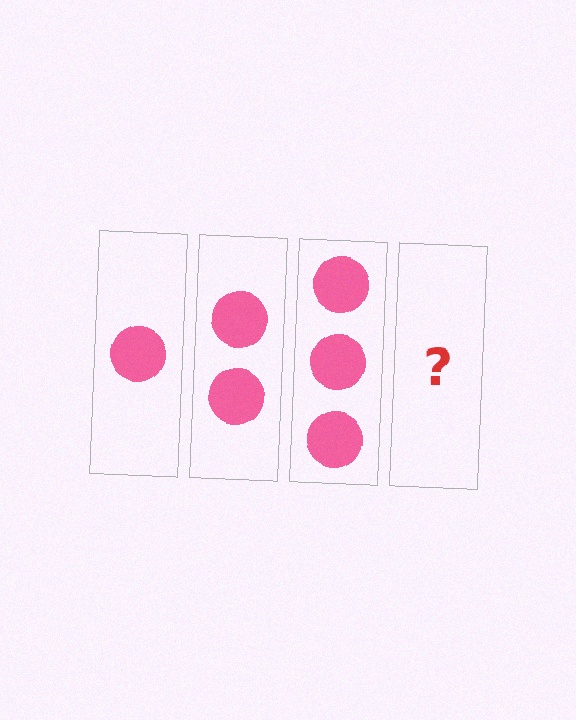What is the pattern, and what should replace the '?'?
The pattern is that each step adds one more circle. The '?' should be 4 circles.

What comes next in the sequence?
The next element should be 4 circles.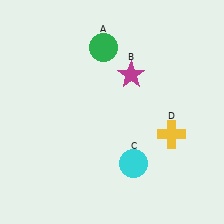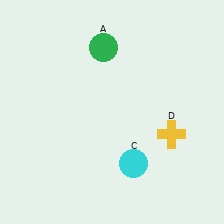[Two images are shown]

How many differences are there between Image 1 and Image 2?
There is 1 difference between the two images.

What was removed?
The magenta star (B) was removed in Image 2.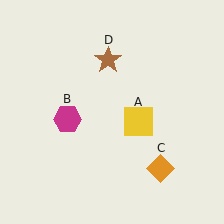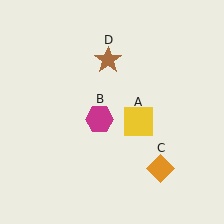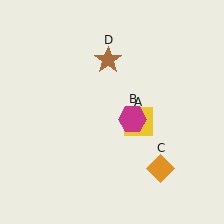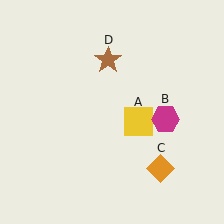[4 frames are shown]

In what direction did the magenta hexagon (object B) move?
The magenta hexagon (object B) moved right.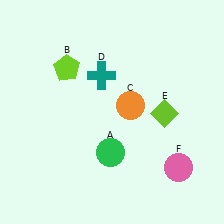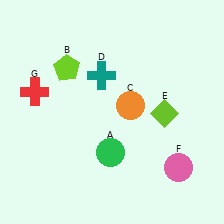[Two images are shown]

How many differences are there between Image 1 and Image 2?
There is 1 difference between the two images.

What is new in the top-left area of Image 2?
A red cross (G) was added in the top-left area of Image 2.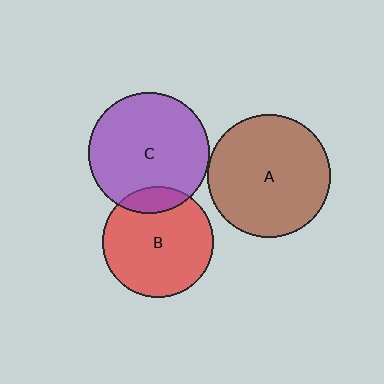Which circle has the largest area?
Circle A (brown).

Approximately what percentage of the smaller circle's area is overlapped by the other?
Approximately 15%.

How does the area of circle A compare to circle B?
Approximately 1.3 times.